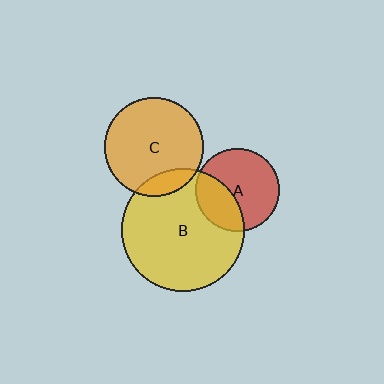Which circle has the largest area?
Circle B (yellow).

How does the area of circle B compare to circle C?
Approximately 1.5 times.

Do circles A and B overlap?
Yes.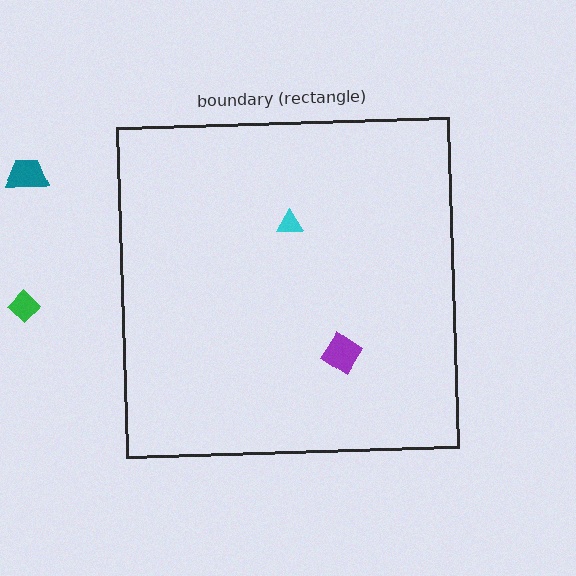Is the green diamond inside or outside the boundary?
Outside.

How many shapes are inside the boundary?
2 inside, 2 outside.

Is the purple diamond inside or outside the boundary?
Inside.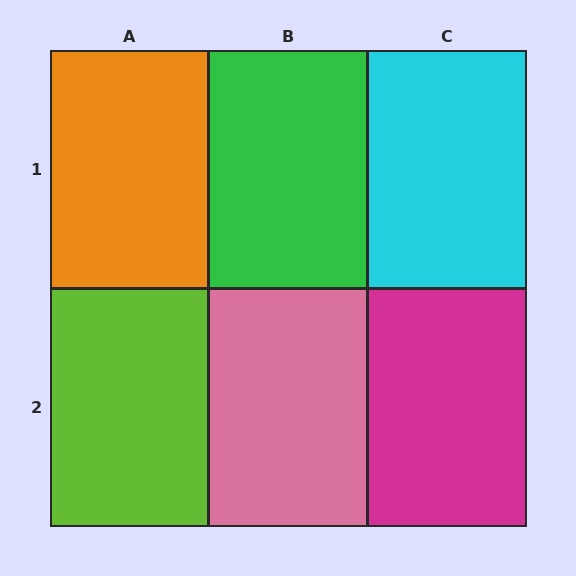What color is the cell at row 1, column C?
Cyan.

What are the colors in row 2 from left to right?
Lime, pink, magenta.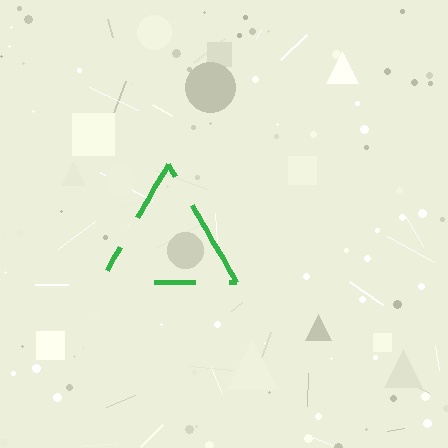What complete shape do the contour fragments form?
The contour fragments form a triangle.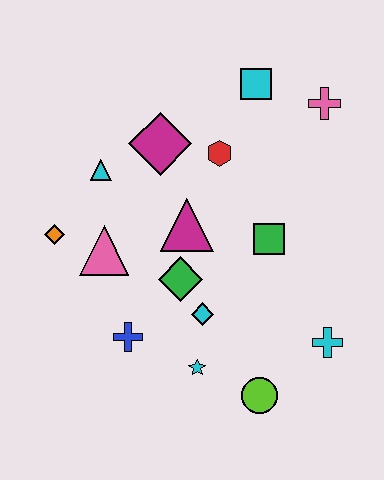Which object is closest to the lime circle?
The cyan star is closest to the lime circle.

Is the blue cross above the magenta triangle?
No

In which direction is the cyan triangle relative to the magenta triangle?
The cyan triangle is to the left of the magenta triangle.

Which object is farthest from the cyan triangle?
The cyan cross is farthest from the cyan triangle.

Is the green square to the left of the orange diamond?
No